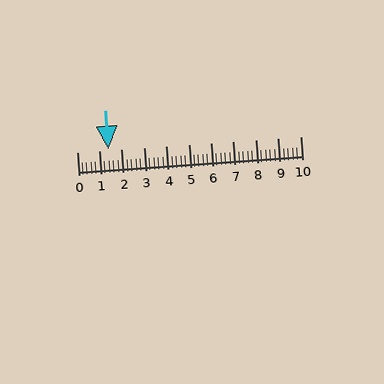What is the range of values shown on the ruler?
The ruler shows values from 0 to 10.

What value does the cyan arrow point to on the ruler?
The cyan arrow points to approximately 1.4.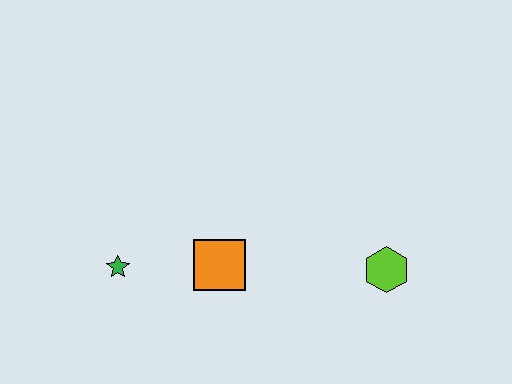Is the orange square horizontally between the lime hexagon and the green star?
Yes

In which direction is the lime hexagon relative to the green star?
The lime hexagon is to the right of the green star.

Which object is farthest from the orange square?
The lime hexagon is farthest from the orange square.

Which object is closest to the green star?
The orange square is closest to the green star.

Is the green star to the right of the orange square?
No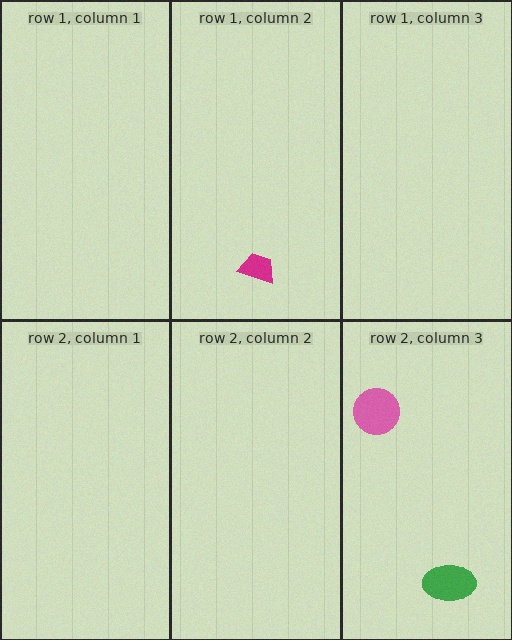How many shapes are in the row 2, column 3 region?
2.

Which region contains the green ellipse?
The row 2, column 3 region.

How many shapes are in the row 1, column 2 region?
1.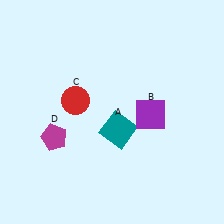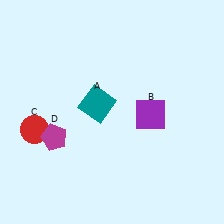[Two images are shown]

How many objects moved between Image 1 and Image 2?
2 objects moved between the two images.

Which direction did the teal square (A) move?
The teal square (A) moved up.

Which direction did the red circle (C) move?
The red circle (C) moved left.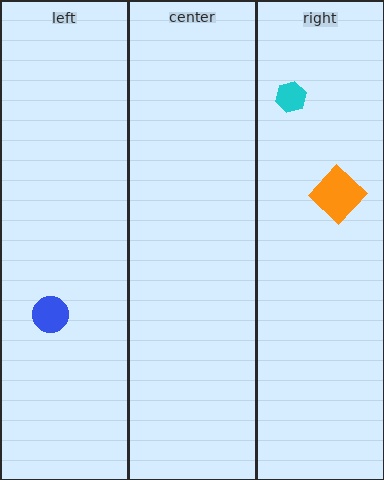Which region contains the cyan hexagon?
The right region.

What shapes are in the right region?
The cyan hexagon, the orange diamond.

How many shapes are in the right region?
2.